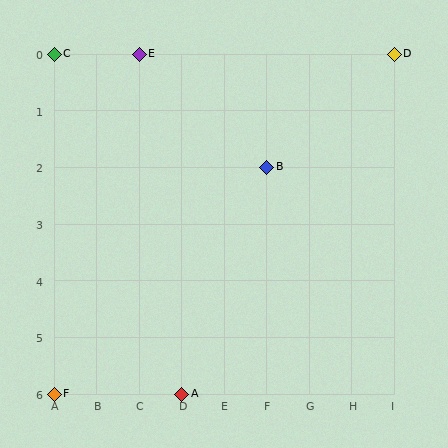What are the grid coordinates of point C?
Point C is at grid coordinates (A, 0).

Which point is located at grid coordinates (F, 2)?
Point B is at (F, 2).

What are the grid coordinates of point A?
Point A is at grid coordinates (D, 6).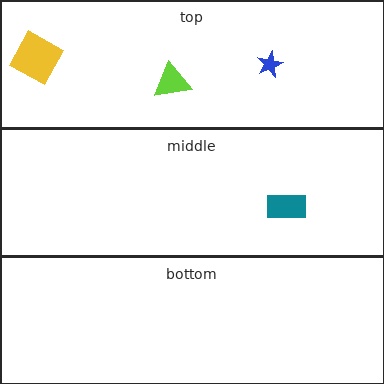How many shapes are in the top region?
3.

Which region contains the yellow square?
The top region.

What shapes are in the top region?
The blue star, the lime triangle, the yellow square.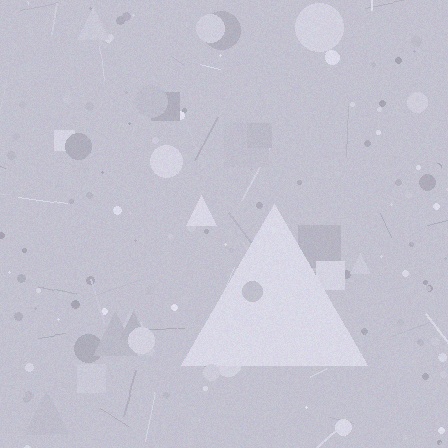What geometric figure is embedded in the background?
A triangle is embedded in the background.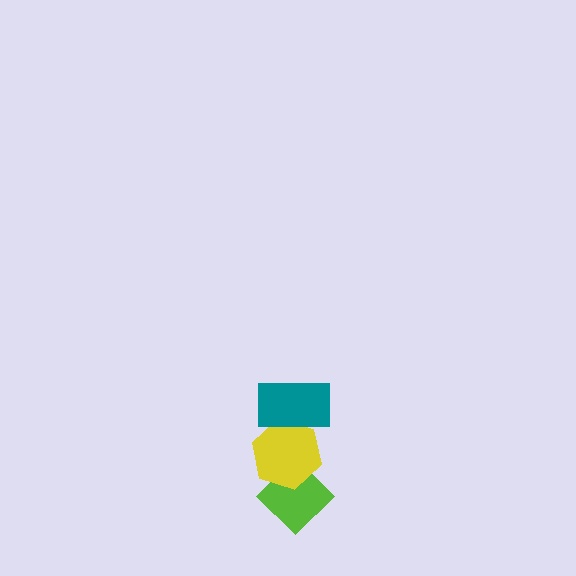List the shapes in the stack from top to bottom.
From top to bottom: the teal rectangle, the yellow hexagon, the lime diamond.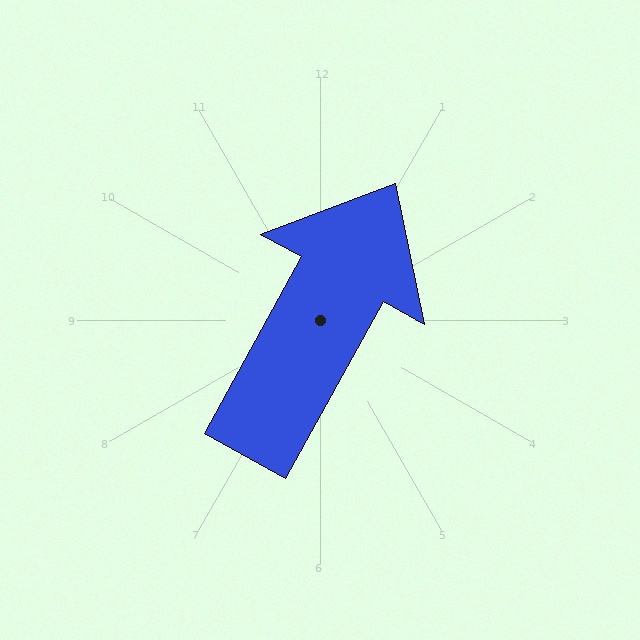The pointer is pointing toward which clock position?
Roughly 1 o'clock.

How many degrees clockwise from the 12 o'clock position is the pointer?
Approximately 29 degrees.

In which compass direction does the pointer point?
Northeast.